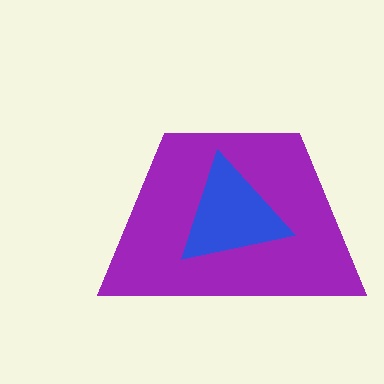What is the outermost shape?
The purple trapezoid.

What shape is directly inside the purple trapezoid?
The blue triangle.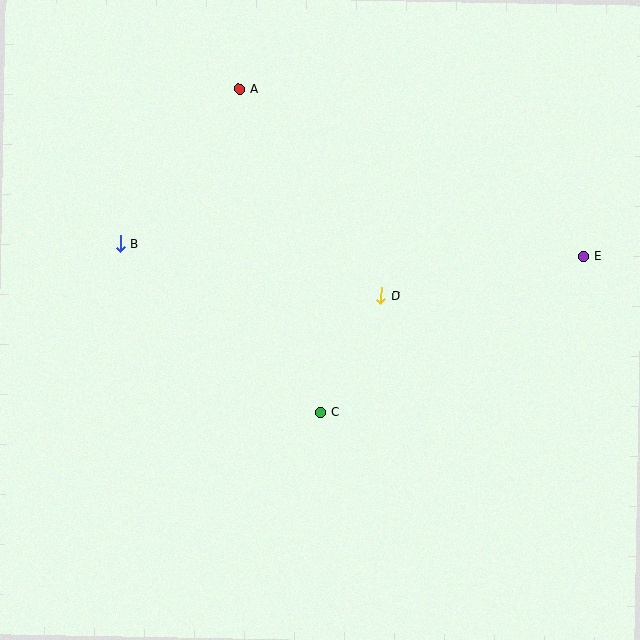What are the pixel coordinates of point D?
Point D is at (381, 296).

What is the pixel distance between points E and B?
The distance between E and B is 464 pixels.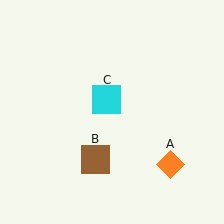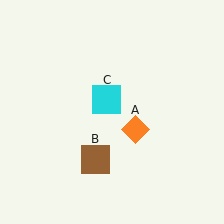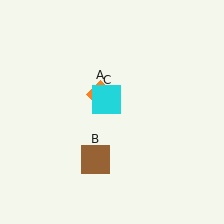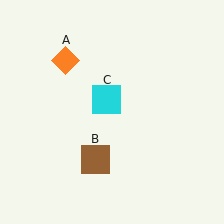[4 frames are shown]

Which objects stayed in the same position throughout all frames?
Brown square (object B) and cyan square (object C) remained stationary.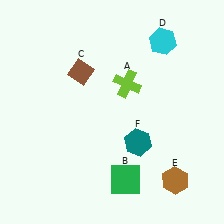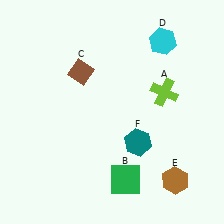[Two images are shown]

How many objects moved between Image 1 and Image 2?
1 object moved between the two images.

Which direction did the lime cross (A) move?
The lime cross (A) moved right.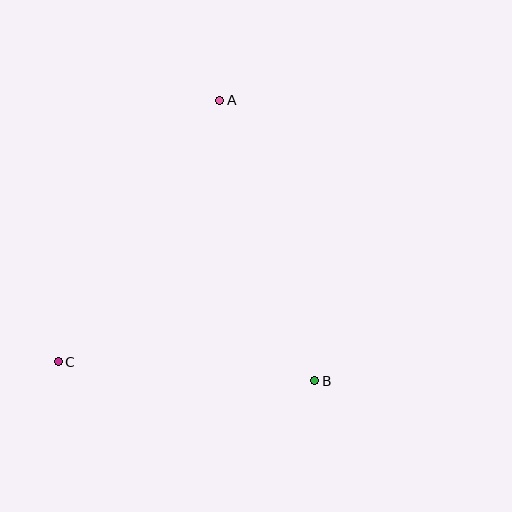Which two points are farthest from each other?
Points A and C are farthest from each other.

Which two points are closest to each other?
Points B and C are closest to each other.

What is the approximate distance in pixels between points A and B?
The distance between A and B is approximately 296 pixels.